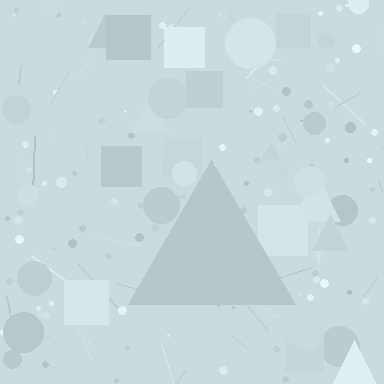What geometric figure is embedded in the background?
A triangle is embedded in the background.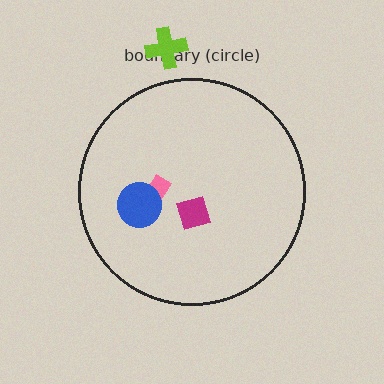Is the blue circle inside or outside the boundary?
Inside.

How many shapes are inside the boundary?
3 inside, 1 outside.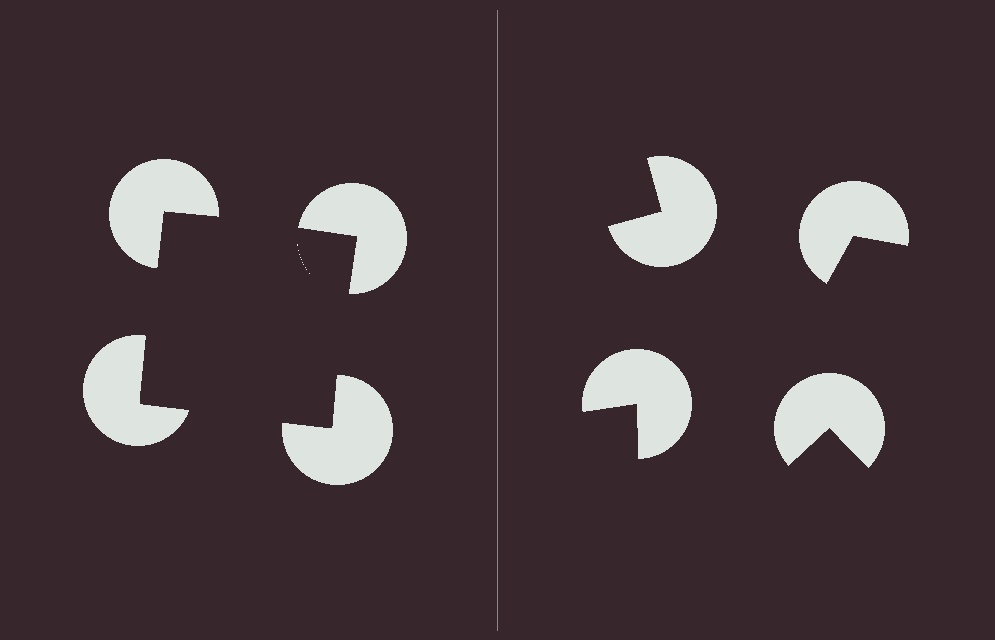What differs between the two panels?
The pac-man discs are positioned identically on both sides; only the wedge orientations differ. On the left they align to a square; on the right they are misaligned.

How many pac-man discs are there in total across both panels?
8 — 4 on each side.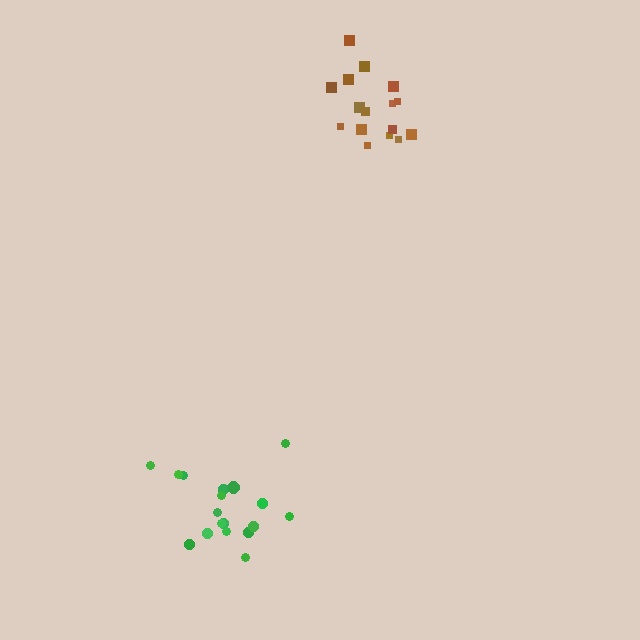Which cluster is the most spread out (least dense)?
Green.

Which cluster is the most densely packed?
Brown.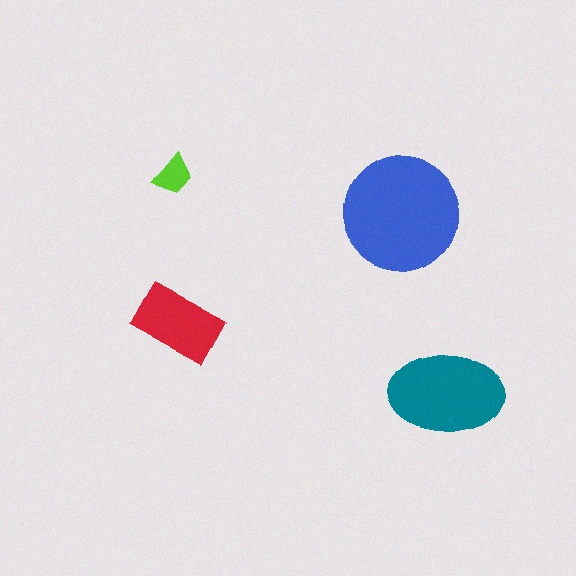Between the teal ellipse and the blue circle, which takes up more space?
The blue circle.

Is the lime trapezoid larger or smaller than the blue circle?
Smaller.